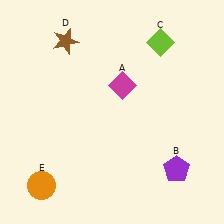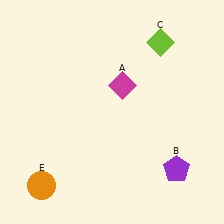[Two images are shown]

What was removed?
The brown star (D) was removed in Image 2.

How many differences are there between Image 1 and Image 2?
There is 1 difference between the two images.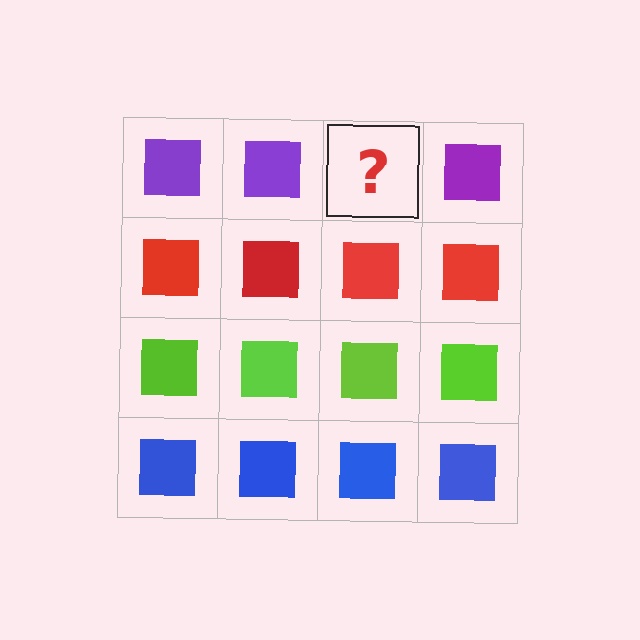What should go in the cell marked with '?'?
The missing cell should contain a purple square.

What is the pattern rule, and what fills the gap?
The rule is that each row has a consistent color. The gap should be filled with a purple square.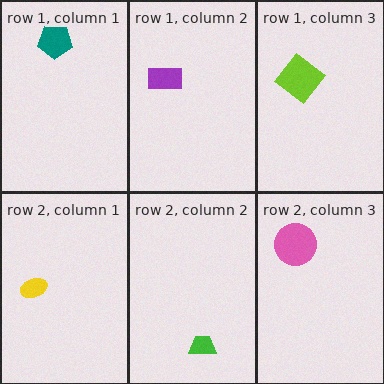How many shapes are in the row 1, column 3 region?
1.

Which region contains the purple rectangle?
The row 1, column 2 region.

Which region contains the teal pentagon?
The row 1, column 1 region.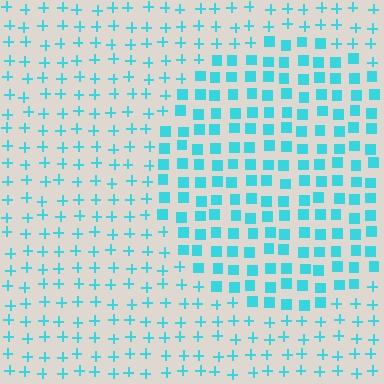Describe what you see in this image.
The image is filled with small cyan elements arranged in a uniform grid. A circle-shaped region contains squares, while the surrounding area contains plus signs. The boundary is defined purely by the change in element shape.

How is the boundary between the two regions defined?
The boundary is defined by a change in element shape: squares inside vs. plus signs outside. All elements share the same color and spacing.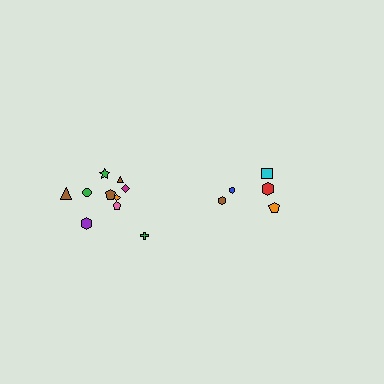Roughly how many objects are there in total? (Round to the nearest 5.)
Roughly 15 objects in total.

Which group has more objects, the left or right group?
The left group.